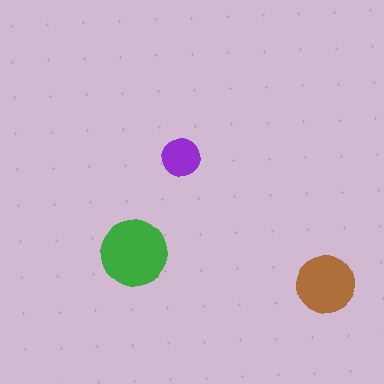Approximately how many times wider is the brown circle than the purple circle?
About 1.5 times wider.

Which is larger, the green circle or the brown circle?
The green one.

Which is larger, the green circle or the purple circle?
The green one.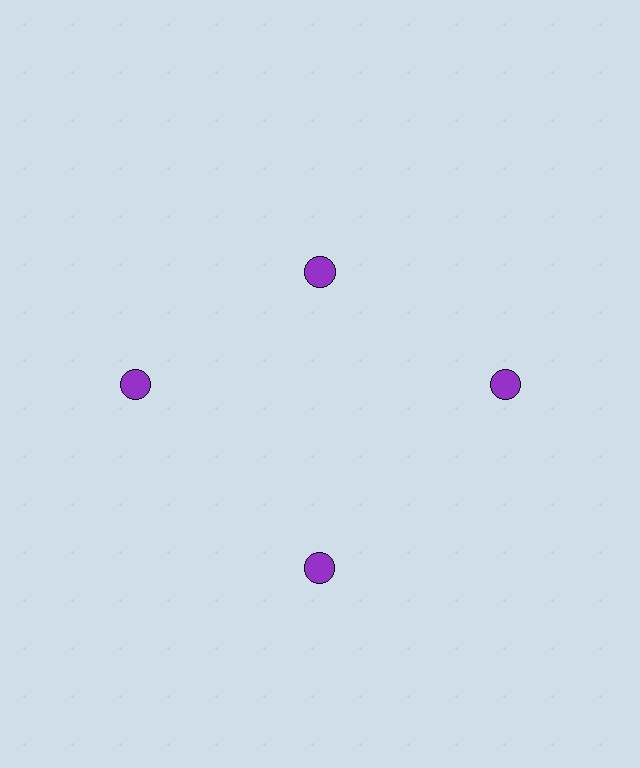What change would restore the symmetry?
The symmetry would be restored by moving it outward, back onto the ring so that all 4 circles sit at equal angles and equal distance from the center.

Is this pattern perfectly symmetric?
No. The 4 purple circles are arranged in a ring, but one element near the 12 o'clock position is pulled inward toward the center, breaking the 4-fold rotational symmetry.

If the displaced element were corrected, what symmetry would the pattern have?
It would have 4-fold rotational symmetry — the pattern would map onto itself every 90 degrees.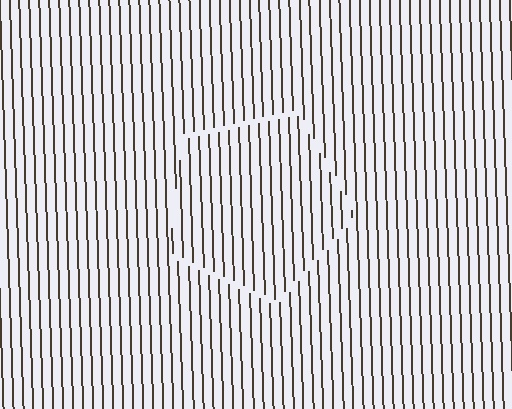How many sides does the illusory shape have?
5 sides — the line-ends trace a pentagon.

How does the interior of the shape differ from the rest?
The interior of the shape contains the same grating, shifted by half a period — the contour is defined by the phase discontinuity where line-ends from the inner and outer gratings abut.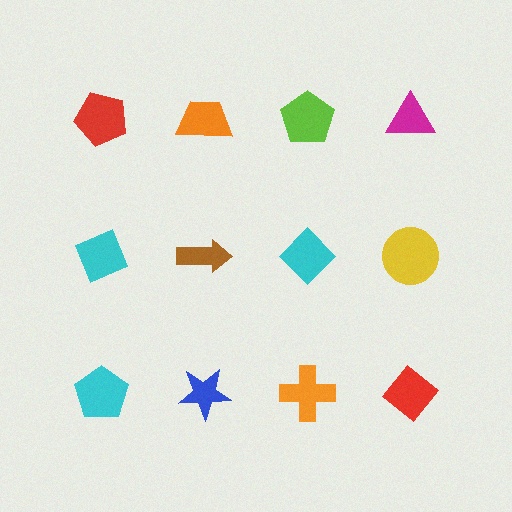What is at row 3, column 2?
A blue star.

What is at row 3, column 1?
A cyan pentagon.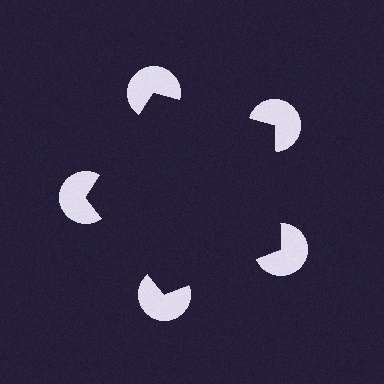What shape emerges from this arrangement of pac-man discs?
An illusory pentagon — its edges are inferred from the aligned wedge cuts in the pac-man discs, not physically drawn.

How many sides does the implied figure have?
5 sides.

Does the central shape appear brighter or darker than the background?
It typically appears slightly darker than the background, even though no actual brightness change is drawn.